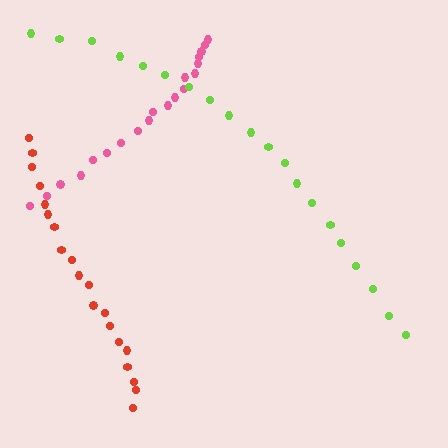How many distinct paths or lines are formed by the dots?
There are 3 distinct paths.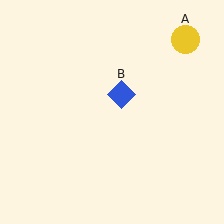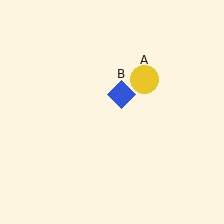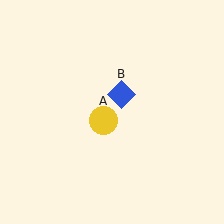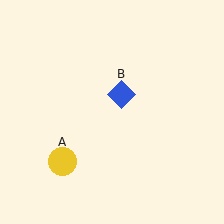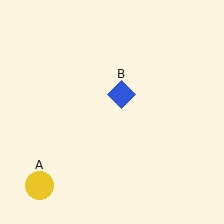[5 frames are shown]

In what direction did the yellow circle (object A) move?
The yellow circle (object A) moved down and to the left.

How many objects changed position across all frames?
1 object changed position: yellow circle (object A).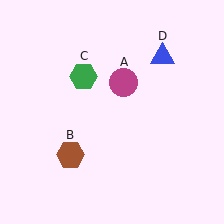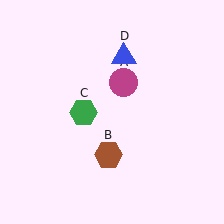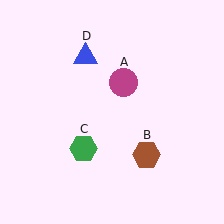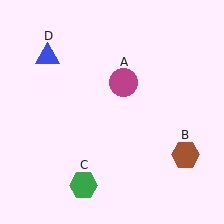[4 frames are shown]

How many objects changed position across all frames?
3 objects changed position: brown hexagon (object B), green hexagon (object C), blue triangle (object D).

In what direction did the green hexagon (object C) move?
The green hexagon (object C) moved down.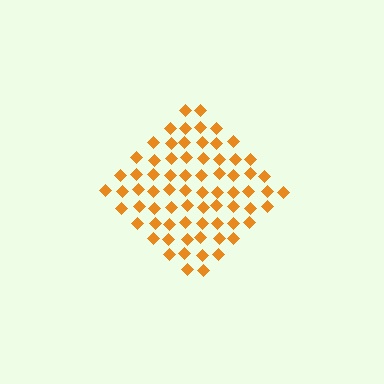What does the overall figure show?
The overall figure shows a diamond.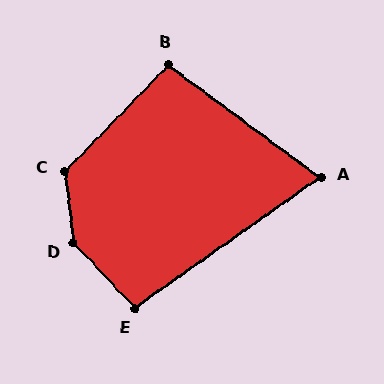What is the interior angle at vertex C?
Approximately 129 degrees (obtuse).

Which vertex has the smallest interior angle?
A, at approximately 72 degrees.